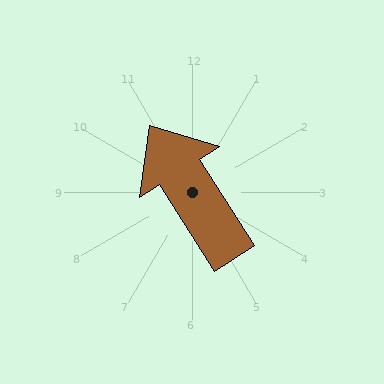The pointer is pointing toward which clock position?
Roughly 11 o'clock.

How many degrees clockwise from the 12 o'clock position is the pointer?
Approximately 327 degrees.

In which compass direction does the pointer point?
Northwest.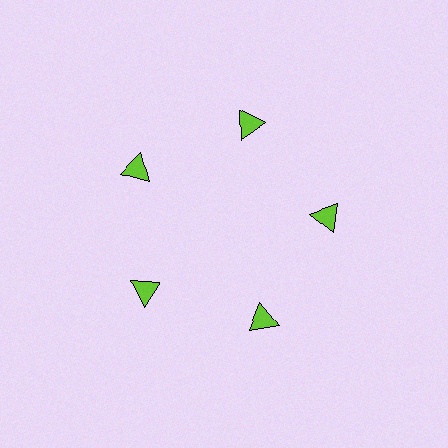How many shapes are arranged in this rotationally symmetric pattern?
There are 5 shapes, arranged in 5 groups of 1.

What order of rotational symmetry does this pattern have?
This pattern has 5-fold rotational symmetry.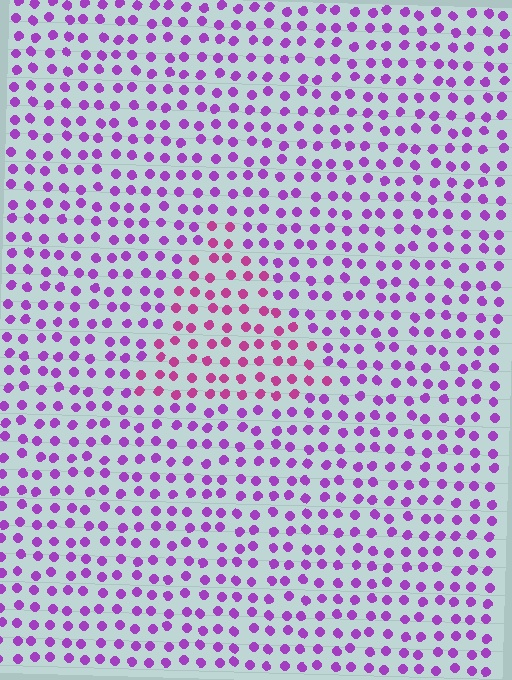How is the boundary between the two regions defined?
The boundary is defined purely by a slight shift in hue (about 33 degrees). Spacing, size, and orientation are identical on both sides.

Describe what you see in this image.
The image is filled with small purple elements in a uniform arrangement. A triangle-shaped region is visible where the elements are tinted to a slightly different hue, forming a subtle color boundary.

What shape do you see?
I see a triangle.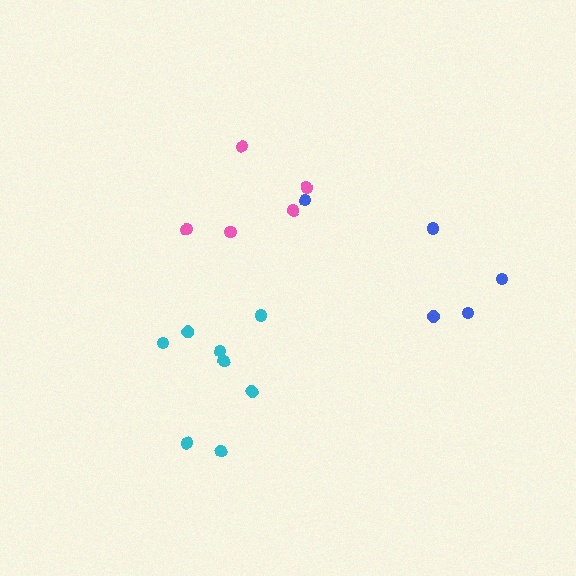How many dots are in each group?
Group 1: 8 dots, Group 2: 5 dots, Group 3: 5 dots (18 total).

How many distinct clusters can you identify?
There are 3 distinct clusters.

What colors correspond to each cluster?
The clusters are colored: cyan, pink, blue.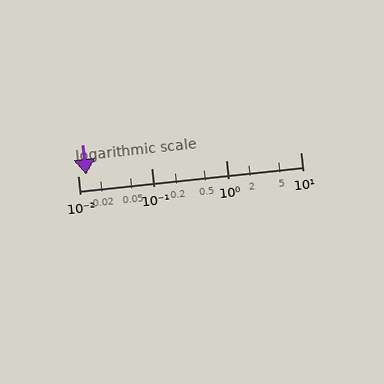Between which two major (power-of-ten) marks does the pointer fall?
The pointer is between 0.01 and 0.1.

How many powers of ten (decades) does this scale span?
The scale spans 3 decades, from 0.01 to 10.